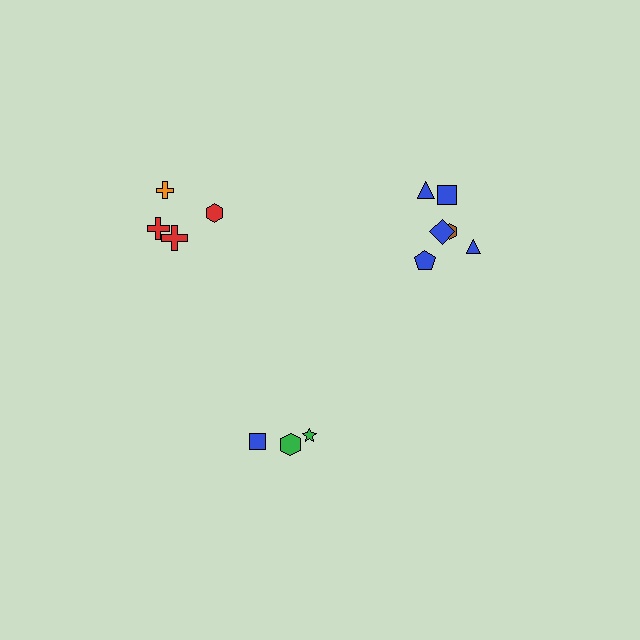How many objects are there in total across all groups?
There are 13 objects.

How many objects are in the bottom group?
There are 3 objects.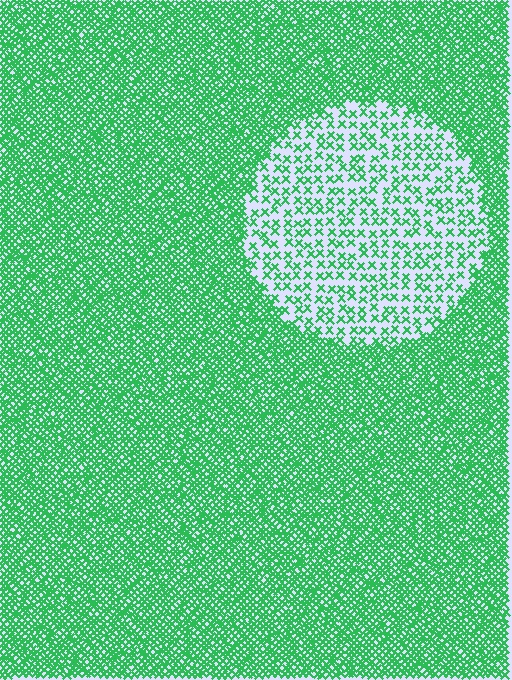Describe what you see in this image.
The image contains small green elements arranged at two different densities. A circle-shaped region is visible where the elements are less densely packed than the surrounding area.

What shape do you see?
I see a circle.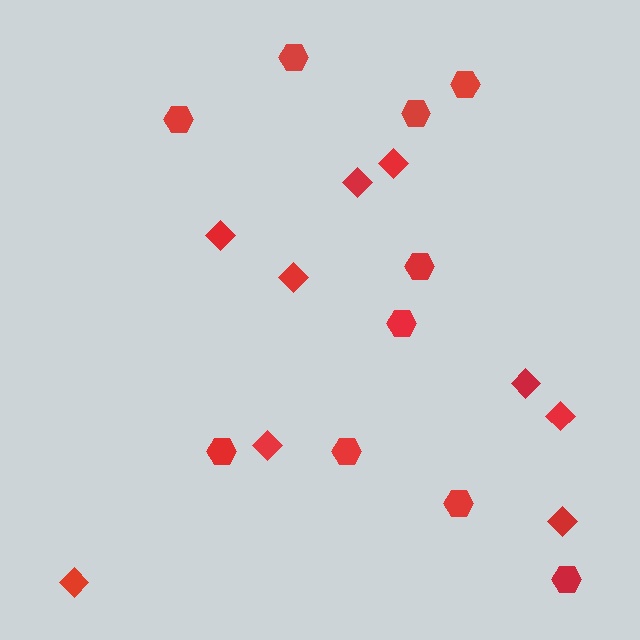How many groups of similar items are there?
There are 2 groups: one group of hexagons (10) and one group of diamonds (9).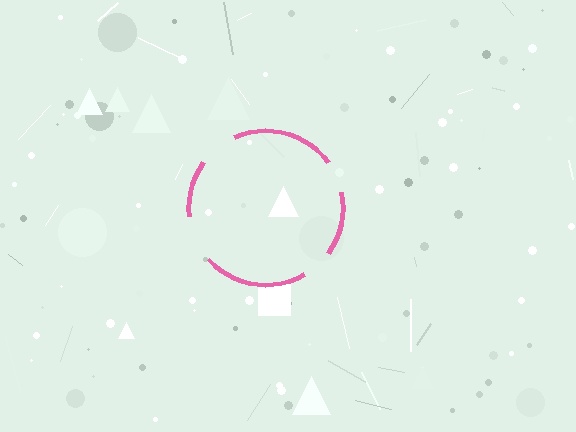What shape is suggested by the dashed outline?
The dashed outline suggests a circle.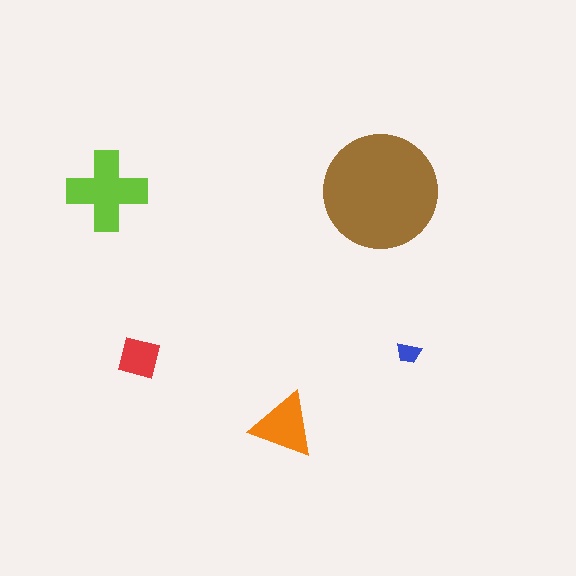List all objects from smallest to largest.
The blue trapezoid, the red square, the orange triangle, the lime cross, the brown circle.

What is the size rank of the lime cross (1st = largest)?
2nd.